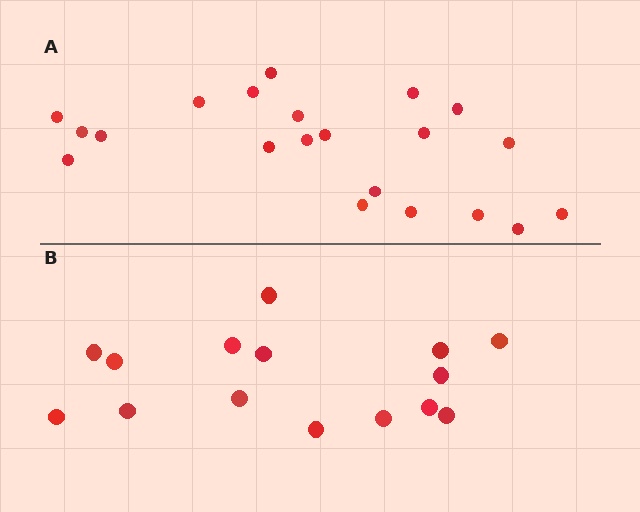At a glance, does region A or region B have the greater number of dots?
Region A (the top region) has more dots.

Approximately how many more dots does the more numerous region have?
Region A has about 6 more dots than region B.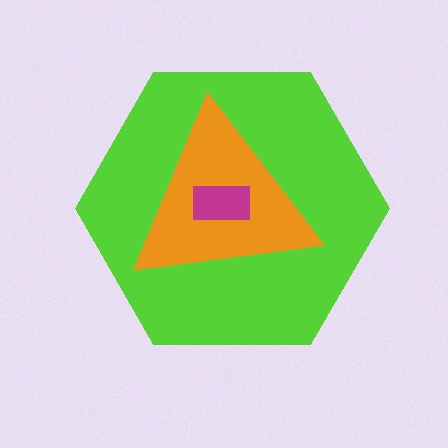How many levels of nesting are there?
3.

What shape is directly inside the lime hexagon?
The orange triangle.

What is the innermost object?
The magenta rectangle.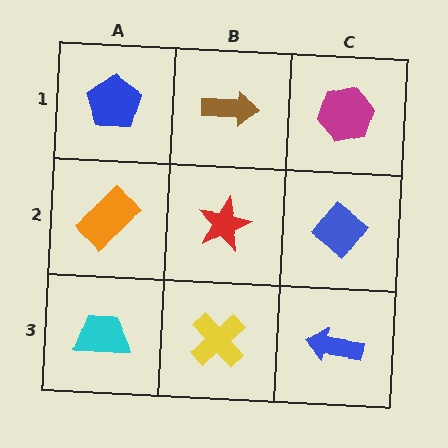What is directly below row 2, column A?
A cyan trapezoid.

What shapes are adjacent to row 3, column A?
An orange rectangle (row 2, column A), a yellow cross (row 3, column B).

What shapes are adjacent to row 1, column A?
An orange rectangle (row 2, column A), a brown arrow (row 1, column B).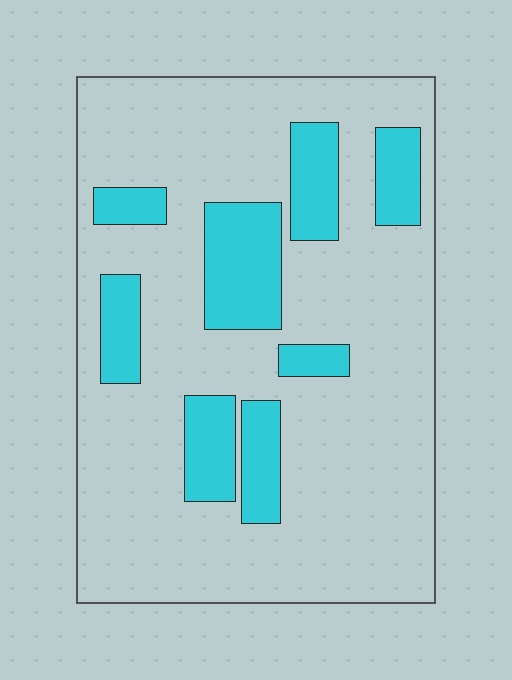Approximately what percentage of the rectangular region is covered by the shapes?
Approximately 20%.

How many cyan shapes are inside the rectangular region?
8.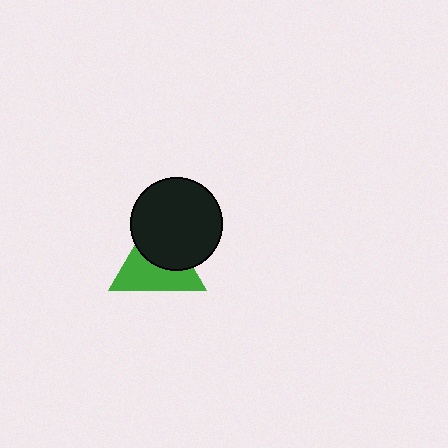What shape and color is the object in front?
The object in front is a black circle.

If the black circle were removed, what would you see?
You would see the complete green triangle.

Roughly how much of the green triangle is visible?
About half of it is visible (roughly 55%).